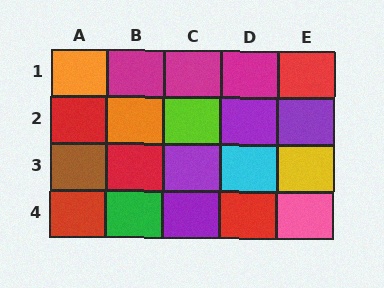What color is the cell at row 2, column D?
Purple.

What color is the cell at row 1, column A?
Orange.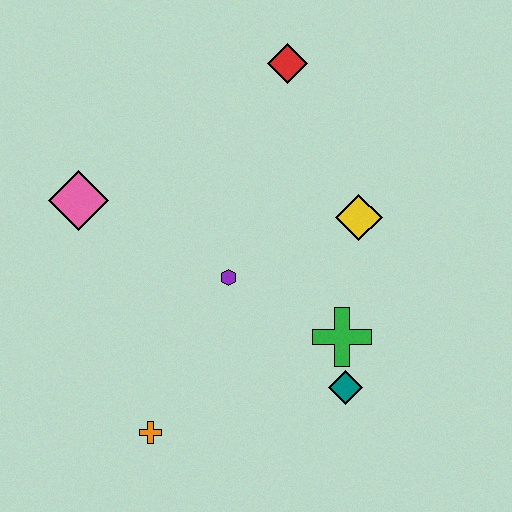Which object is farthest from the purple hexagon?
The red diamond is farthest from the purple hexagon.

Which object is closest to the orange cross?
The purple hexagon is closest to the orange cross.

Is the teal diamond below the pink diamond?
Yes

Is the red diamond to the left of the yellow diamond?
Yes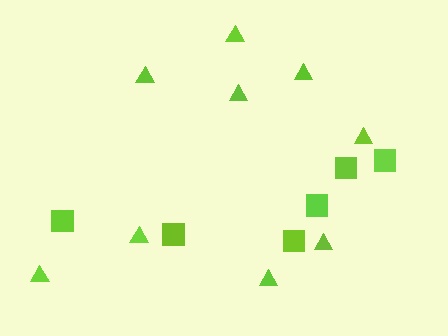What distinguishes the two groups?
There are 2 groups: one group of triangles (9) and one group of squares (6).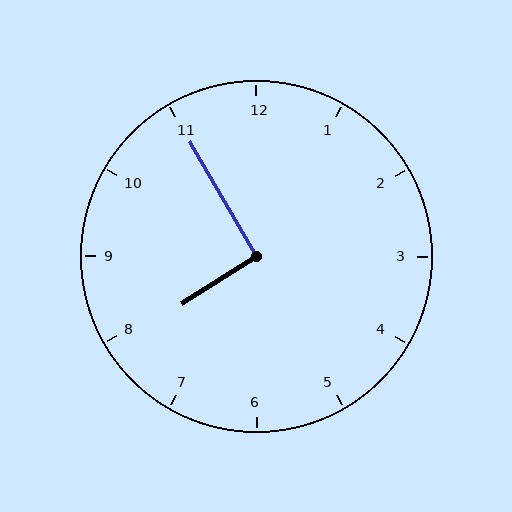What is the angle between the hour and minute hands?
Approximately 92 degrees.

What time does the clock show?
7:55.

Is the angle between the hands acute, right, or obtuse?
It is right.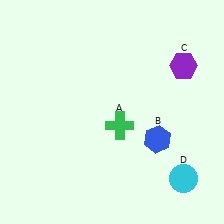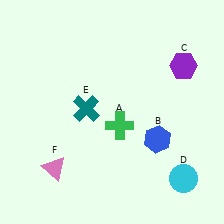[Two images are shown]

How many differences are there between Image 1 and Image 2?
There are 2 differences between the two images.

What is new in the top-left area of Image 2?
A teal cross (E) was added in the top-left area of Image 2.